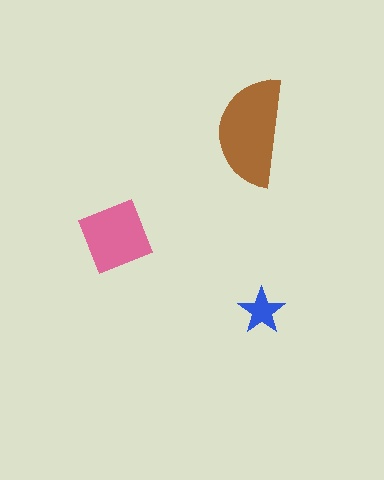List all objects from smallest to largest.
The blue star, the pink diamond, the brown semicircle.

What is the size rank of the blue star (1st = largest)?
3rd.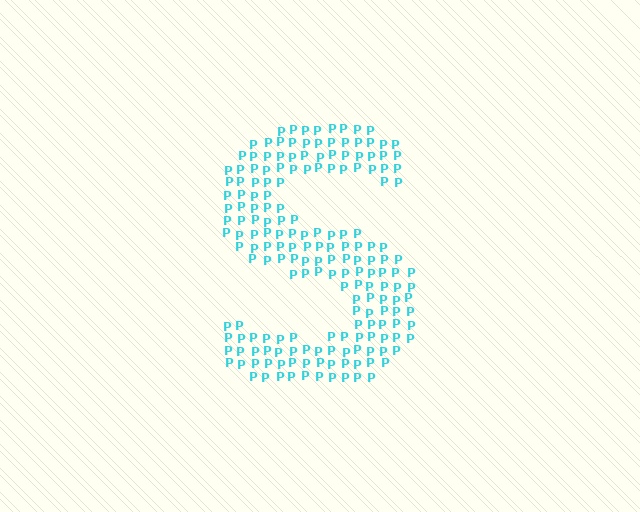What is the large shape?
The large shape is the letter S.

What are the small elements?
The small elements are letter P's.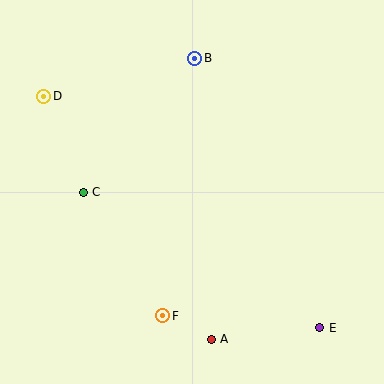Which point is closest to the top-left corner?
Point D is closest to the top-left corner.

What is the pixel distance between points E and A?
The distance between E and A is 109 pixels.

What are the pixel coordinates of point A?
Point A is at (211, 339).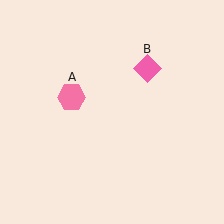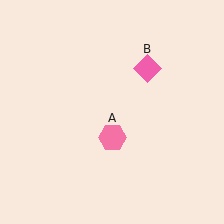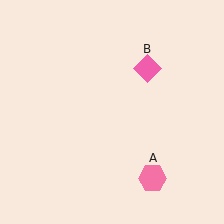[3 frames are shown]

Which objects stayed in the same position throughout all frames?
Pink diamond (object B) remained stationary.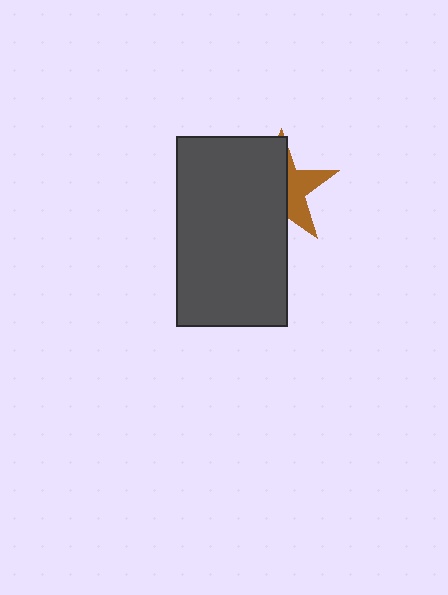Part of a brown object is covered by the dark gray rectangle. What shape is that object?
It is a star.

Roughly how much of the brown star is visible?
A small part of it is visible (roughly 39%).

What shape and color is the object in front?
The object in front is a dark gray rectangle.